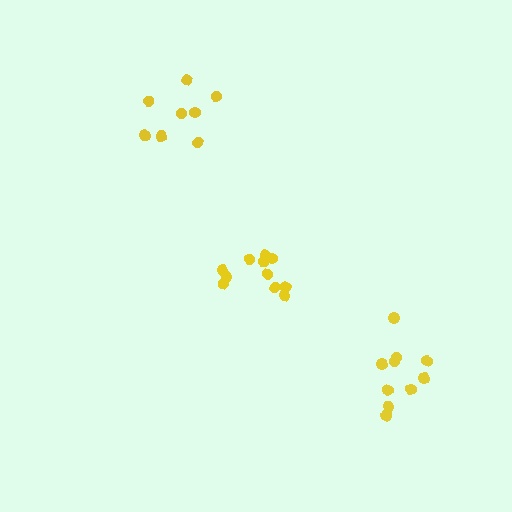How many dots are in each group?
Group 1: 11 dots, Group 2: 10 dots, Group 3: 9 dots (30 total).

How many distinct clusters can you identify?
There are 3 distinct clusters.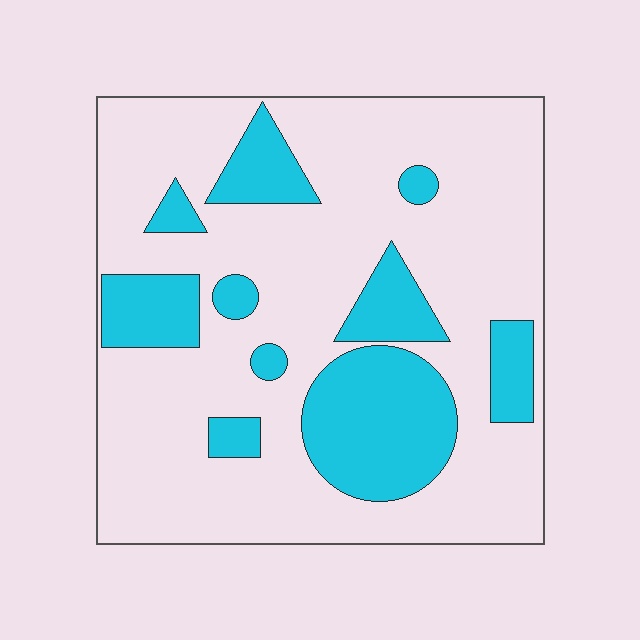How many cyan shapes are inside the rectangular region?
10.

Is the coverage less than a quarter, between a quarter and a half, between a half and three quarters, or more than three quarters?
Between a quarter and a half.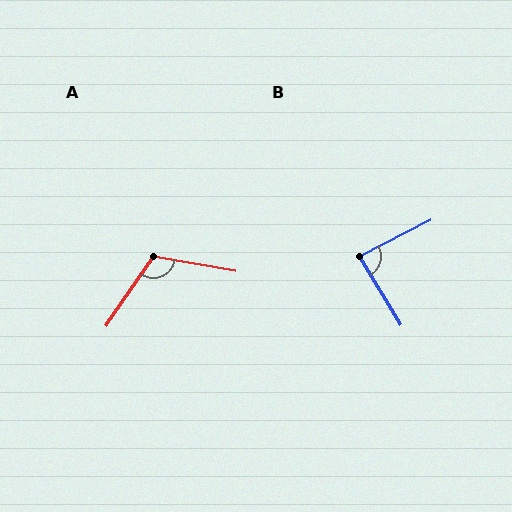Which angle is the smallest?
B, at approximately 86 degrees.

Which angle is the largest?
A, at approximately 114 degrees.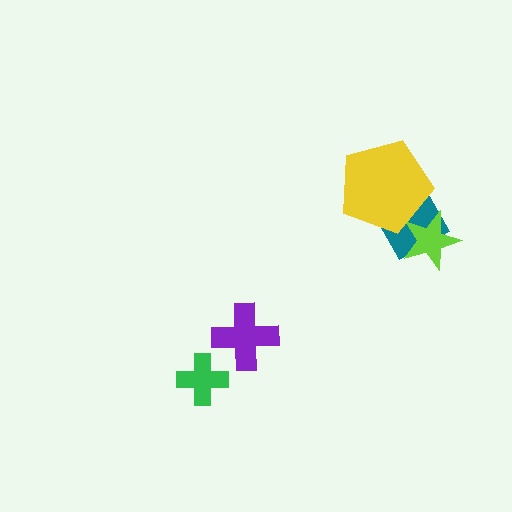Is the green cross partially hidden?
No, no other shape covers it.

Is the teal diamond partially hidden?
Yes, it is partially covered by another shape.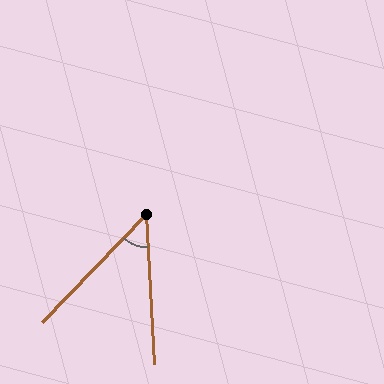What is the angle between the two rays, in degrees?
Approximately 47 degrees.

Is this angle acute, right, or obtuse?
It is acute.